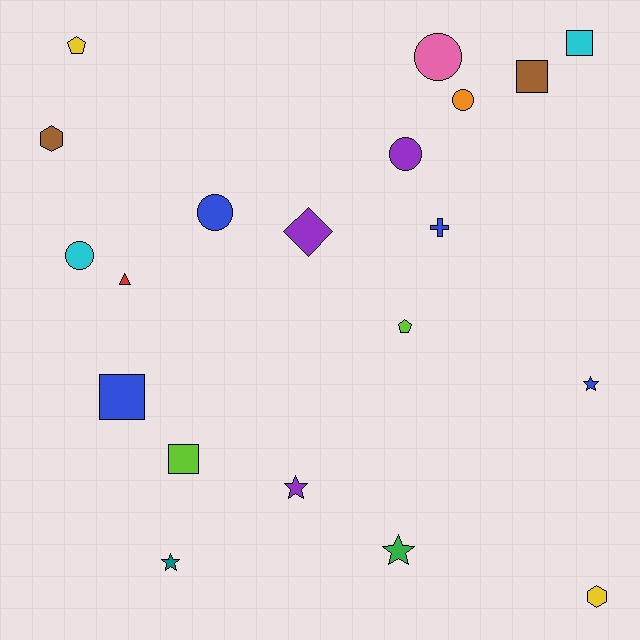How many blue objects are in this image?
There are 4 blue objects.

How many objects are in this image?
There are 20 objects.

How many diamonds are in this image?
There is 1 diamond.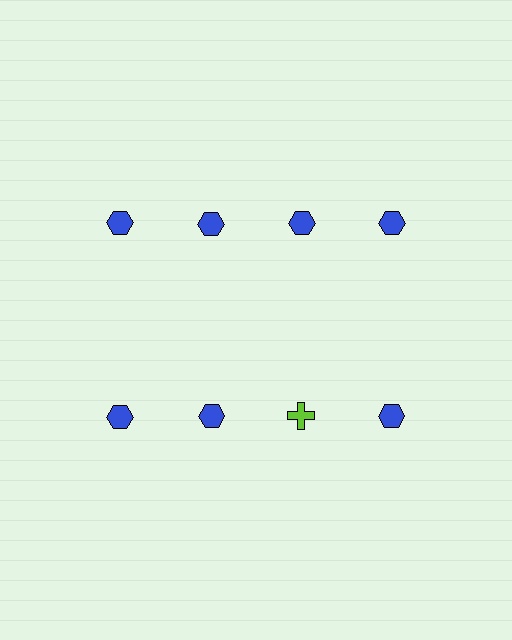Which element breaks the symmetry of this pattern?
The lime cross in the second row, center column breaks the symmetry. All other shapes are blue hexagons.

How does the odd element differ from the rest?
It differs in both color (lime instead of blue) and shape (cross instead of hexagon).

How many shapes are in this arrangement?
There are 8 shapes arranged in a grid pattern.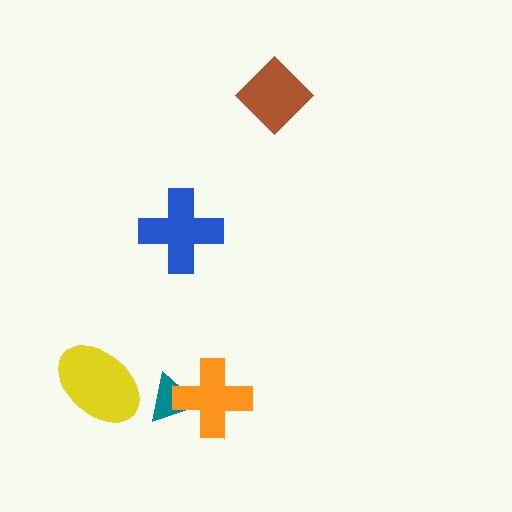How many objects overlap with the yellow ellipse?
0 objects overlap with the yellow ellipse.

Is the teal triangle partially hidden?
Yes, it is partially covered by another shape.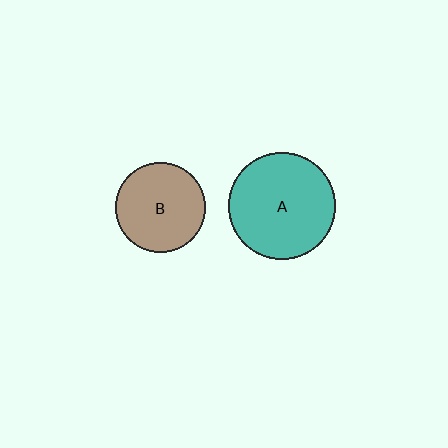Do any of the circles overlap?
No, none of the circles overlap.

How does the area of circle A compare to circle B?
Approximately 1.4 times.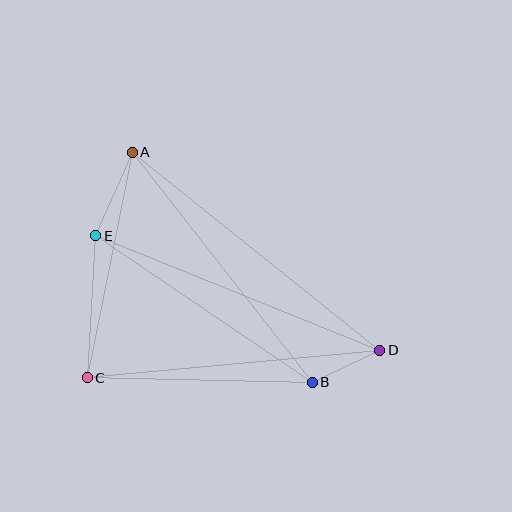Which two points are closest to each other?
Points B and D are closest to each other.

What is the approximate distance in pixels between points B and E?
The distance between B and E is approximately 262 pixels.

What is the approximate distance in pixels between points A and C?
The distance between A and C is approximately 230 pixels.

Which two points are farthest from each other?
Points A and D are farthest from each other.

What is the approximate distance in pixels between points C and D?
The distance between C and D is approximately 294 pixels.